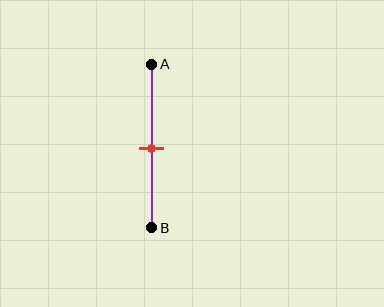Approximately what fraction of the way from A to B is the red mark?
The red mark is approximately 50% of the way from A to B.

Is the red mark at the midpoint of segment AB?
Yes, the mark is approximately at the midpoint.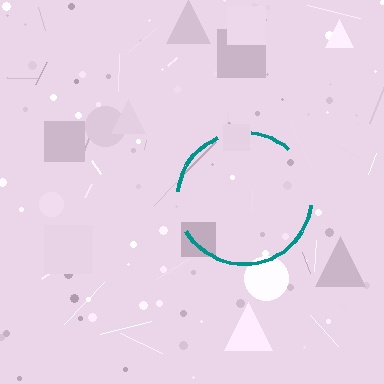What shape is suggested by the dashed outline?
The dashed outline suggests a circle.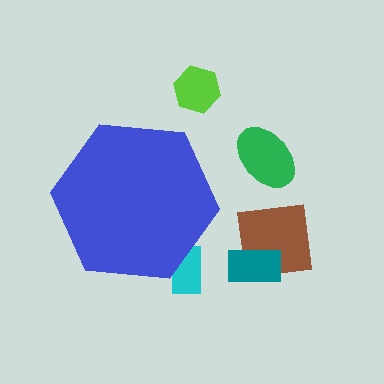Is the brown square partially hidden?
No, the brown square is fully visible.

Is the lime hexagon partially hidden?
No, the lime hexagon is fully visible.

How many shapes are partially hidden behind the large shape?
1 shape is partially hidden.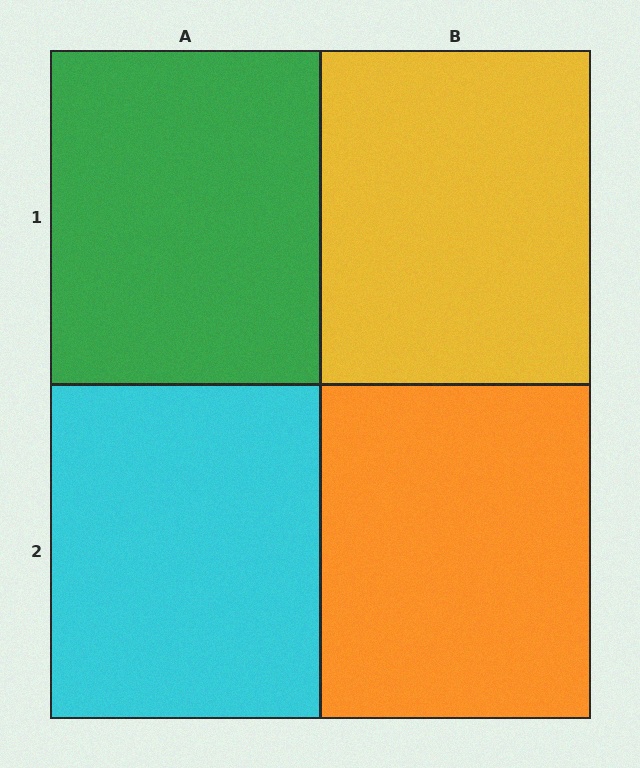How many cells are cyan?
1 cell is cyan.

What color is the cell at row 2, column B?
Orange.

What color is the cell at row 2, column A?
Cyan.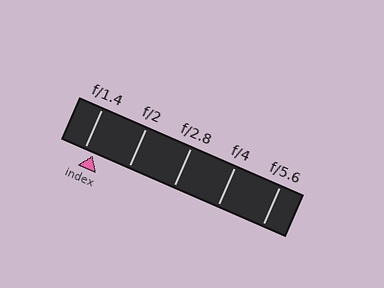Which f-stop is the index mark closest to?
The index mark is closest to f/1.4.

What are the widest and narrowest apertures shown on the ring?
The widest aperture shown is f/1.4 and the narrowest is f/5.6.